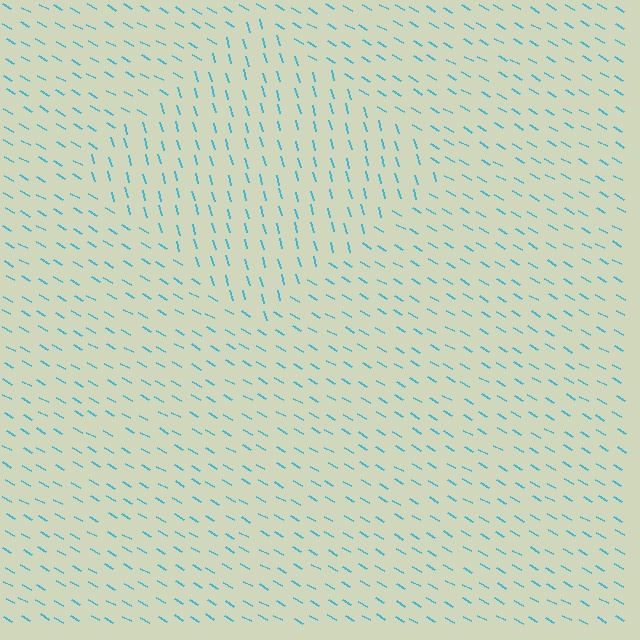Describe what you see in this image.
The image is filled with small cyan line segments. A diamond region in the image has lines oriented differently from the surrounding lines, creating a visible texture boundary.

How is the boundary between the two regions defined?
The boundary is defined purely by a change in line orientation (approximately 45 degrees difference). All lines are the same color and thickness.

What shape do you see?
I see a diamond.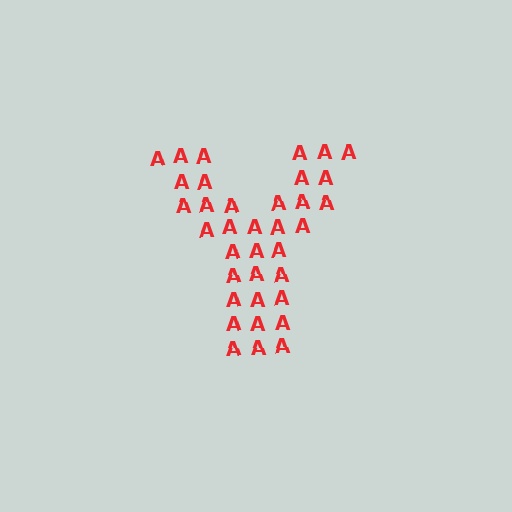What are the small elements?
The small elements are letter A's.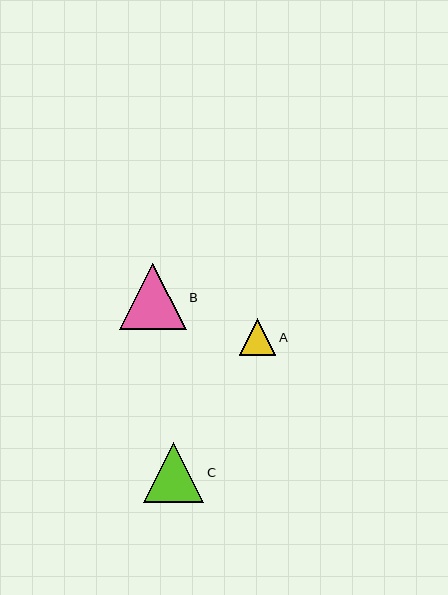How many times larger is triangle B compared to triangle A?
Triangle B is approximately 1.8 times the size of triangle A.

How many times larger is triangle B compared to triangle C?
Triangle B is approximately 1.1 times the size of triangle C.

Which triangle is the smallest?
Triangle A is the smallest with a size of approximately 36 pixels.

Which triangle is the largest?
Triangle B is the largest with a size of approximately 67 pixels.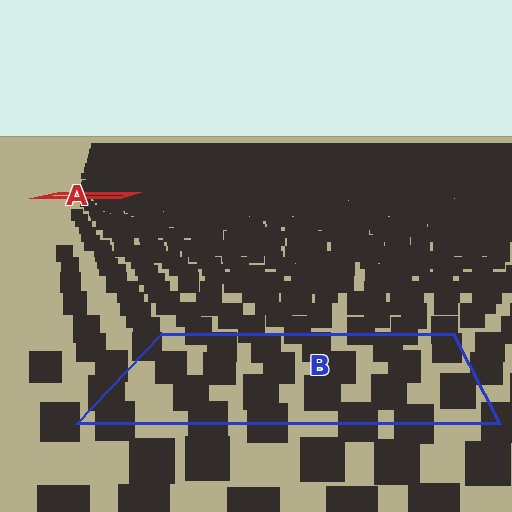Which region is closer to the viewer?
Region B is closer. The texture elements there are larger and more spread out.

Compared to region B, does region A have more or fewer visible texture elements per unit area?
Region A has more texture elements per unit area — they are packed more densely because it is farther away.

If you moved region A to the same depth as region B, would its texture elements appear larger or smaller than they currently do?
They would appear larger. At a closer depth, the same texture elements are projected at a bigger on-screen size.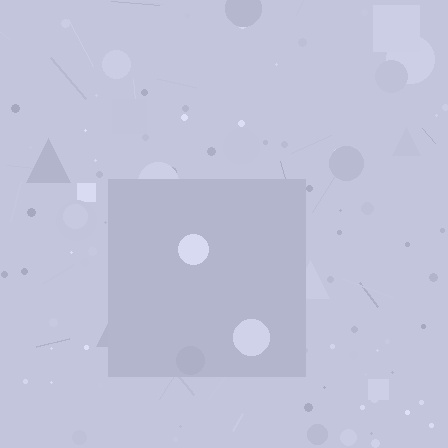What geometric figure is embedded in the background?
A square is embedded in the background.